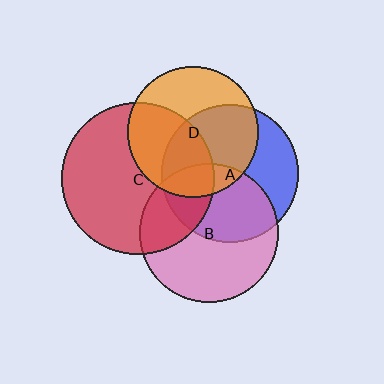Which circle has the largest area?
Circle C (red).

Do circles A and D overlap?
Yes.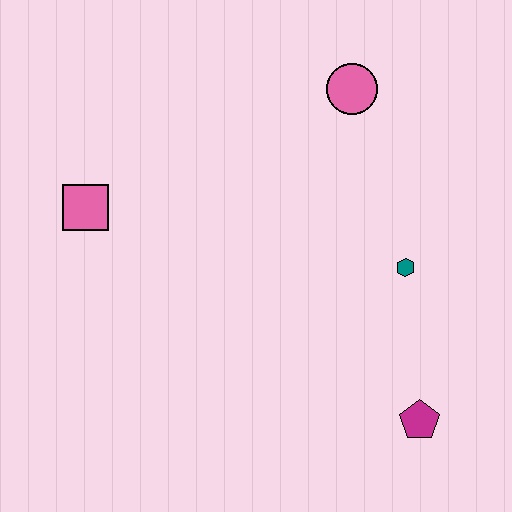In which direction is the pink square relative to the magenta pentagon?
The pink square is to the left of the magenta pentagon.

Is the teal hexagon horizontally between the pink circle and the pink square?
No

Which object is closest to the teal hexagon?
The magenta pentagon is closest to the teal hexagon.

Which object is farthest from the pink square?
The magenta pentagon is farthest from the pink square.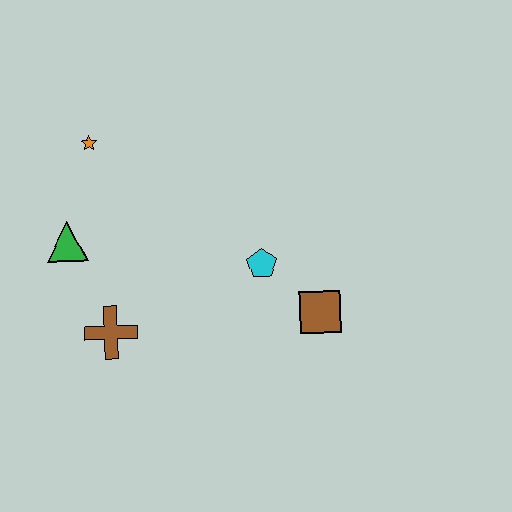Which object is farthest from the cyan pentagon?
The orange star is farthest from the cyan pentagon.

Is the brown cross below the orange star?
Yes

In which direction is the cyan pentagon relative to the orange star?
The cyan pentagon is to the right of the orange star.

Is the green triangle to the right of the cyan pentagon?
No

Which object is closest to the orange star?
The green triangle is closest to the orange star.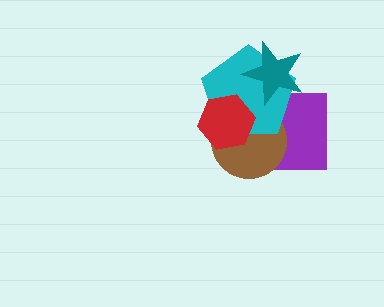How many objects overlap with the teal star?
2 objects overlap with the teal star.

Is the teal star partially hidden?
No, no other shape covers it.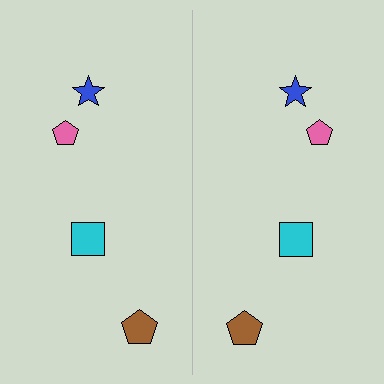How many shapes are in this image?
There are 8 shapes in this image.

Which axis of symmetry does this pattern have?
The pattern has a vertical axis of symmetry running through the center of the image.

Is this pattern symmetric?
Yes, this pattern has bilateral (reflection) symmetry.